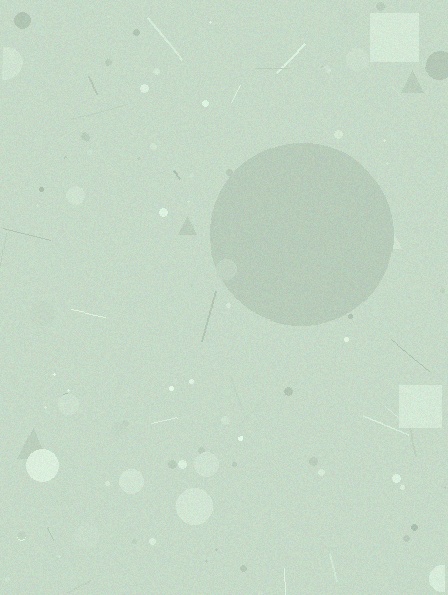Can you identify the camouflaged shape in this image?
The camouflaged shape is a circle.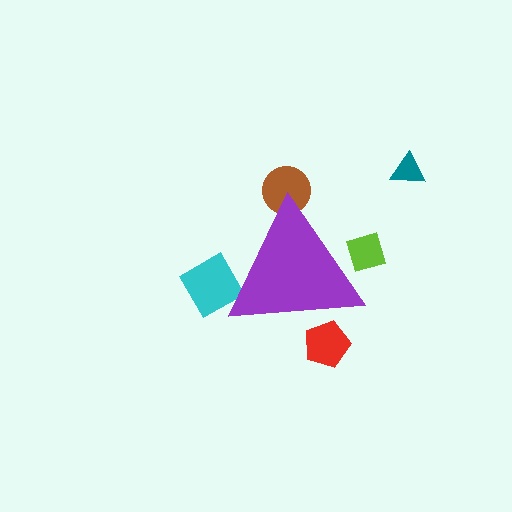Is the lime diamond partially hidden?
Yes, the lime diamond is partially hidden behind the purple triangle.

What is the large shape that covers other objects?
A purple triangle.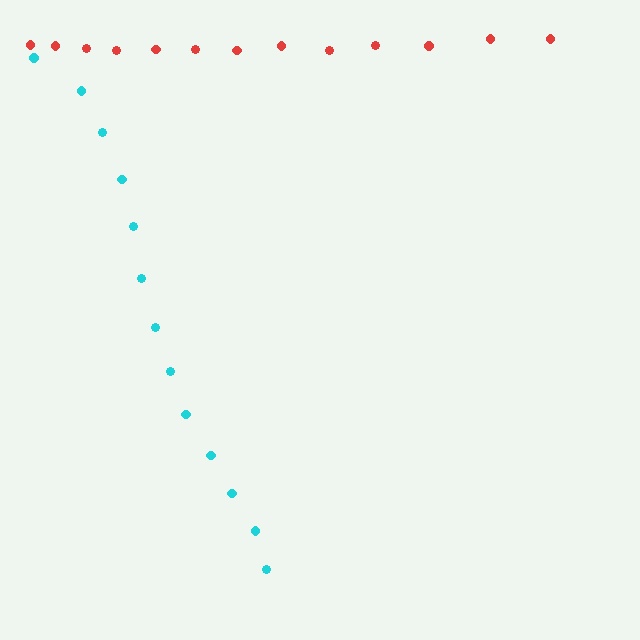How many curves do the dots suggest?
There are 2 distinct paths.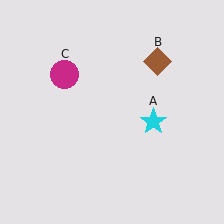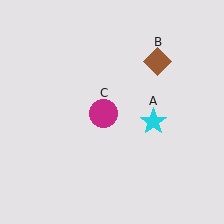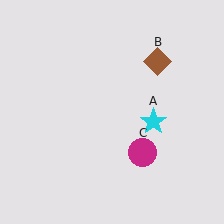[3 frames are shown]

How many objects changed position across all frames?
1 object changed position: magenta circle (object C).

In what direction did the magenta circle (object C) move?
The magenta circle (object C) moved down and to the right.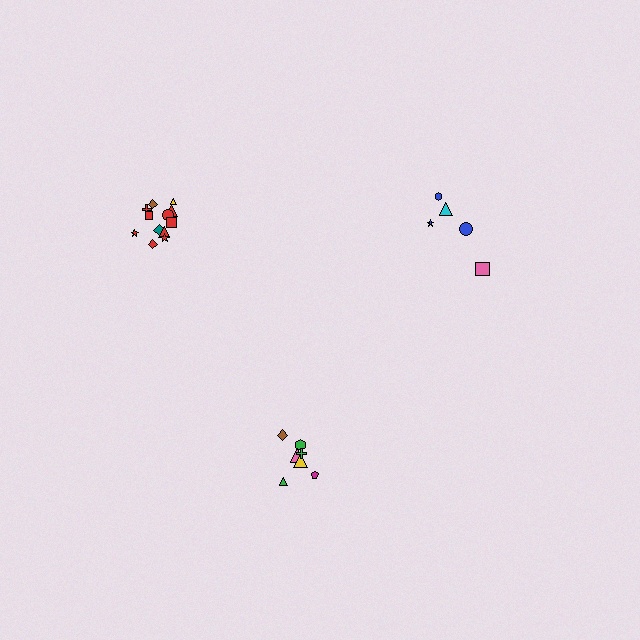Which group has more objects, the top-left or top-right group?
The top-left group.